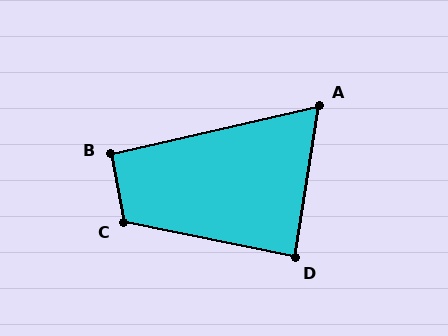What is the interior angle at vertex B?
Approximately 92 degrees (approximately right).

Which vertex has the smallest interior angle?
A, at approximately 68 degrees.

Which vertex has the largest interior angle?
C, at approximately 112 degrees.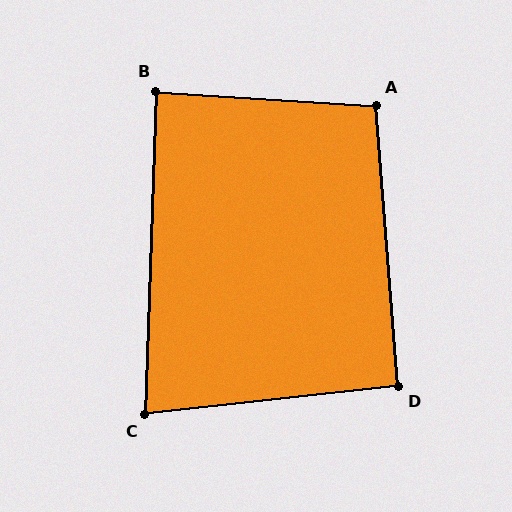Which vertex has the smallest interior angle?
C, at approximately 82 degrees.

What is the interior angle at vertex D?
Approximately 92 degrees (approximately right).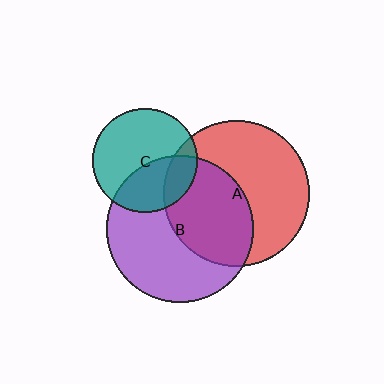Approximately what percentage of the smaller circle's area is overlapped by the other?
Approximately 15%.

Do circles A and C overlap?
Yes.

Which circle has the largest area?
Circle B (purple).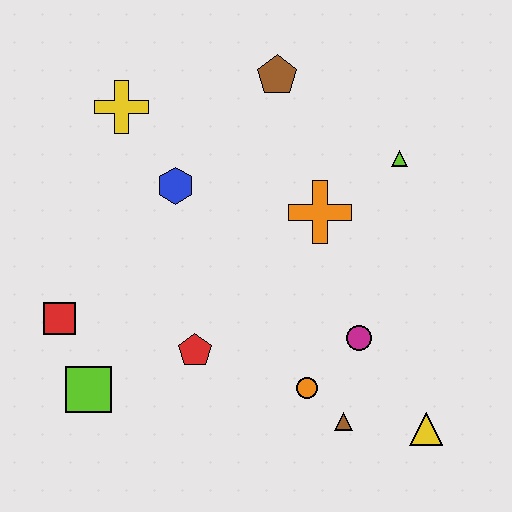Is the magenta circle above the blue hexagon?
No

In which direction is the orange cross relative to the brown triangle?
The orange cross is above the brown triangle.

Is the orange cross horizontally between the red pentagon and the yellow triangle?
Yes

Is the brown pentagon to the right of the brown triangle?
No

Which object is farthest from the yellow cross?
The yellow triangle is farthest from the yellow cross.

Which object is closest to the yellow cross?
The blue hexagon is closest to the yellow cross.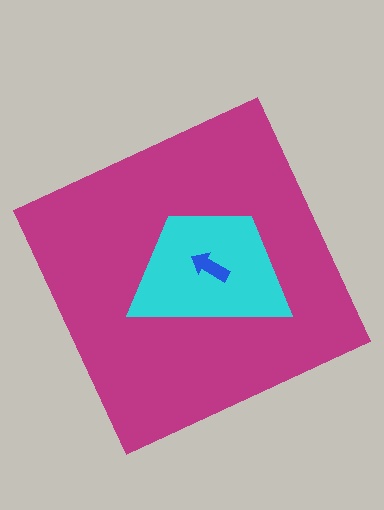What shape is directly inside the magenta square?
The cyan trapezoid.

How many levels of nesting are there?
3.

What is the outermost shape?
The magenta square.